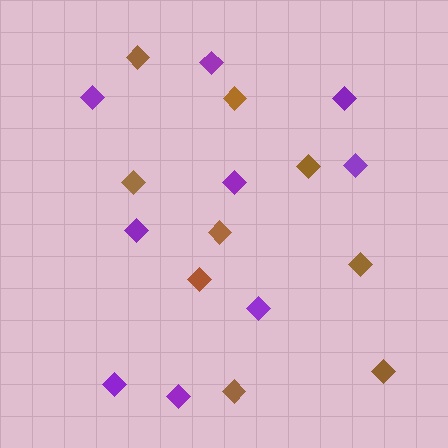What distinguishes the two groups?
There are 2 groups: one group of purple diamonds (9) and one group of brown diamonds (9).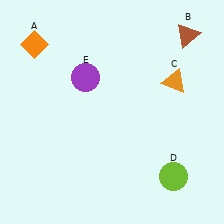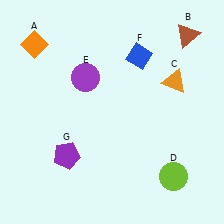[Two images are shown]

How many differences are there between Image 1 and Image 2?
There are 2 differences between the two images.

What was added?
A blue diamond (F), a purple pentagon (G) were added in Image 2.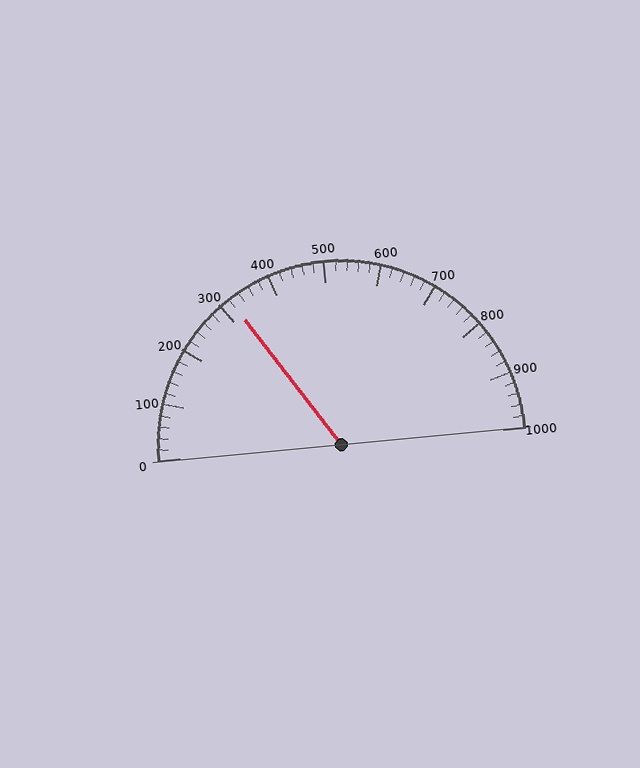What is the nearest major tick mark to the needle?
The nearest major tick mark is 300.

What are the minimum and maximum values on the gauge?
The gauge ranges from 0 to 1000.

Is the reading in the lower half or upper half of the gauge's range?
The reading is in the lower half of the range (0 to 1000).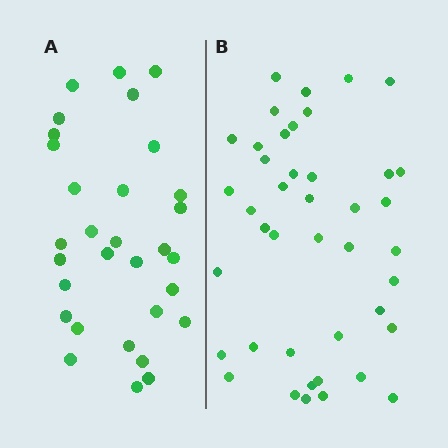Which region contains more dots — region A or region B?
Region B (the right region) has more dots.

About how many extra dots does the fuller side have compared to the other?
Region B has roughly 12 or so more dots than region A.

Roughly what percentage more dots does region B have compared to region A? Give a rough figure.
About 35% more.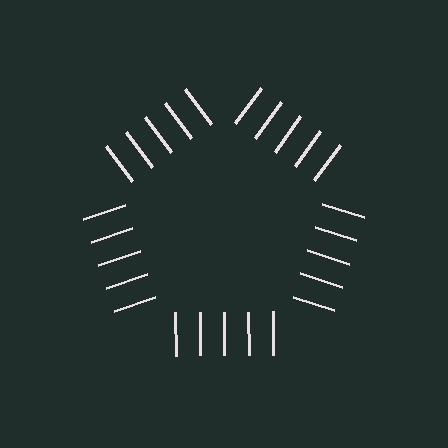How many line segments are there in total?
25 — 5 along each of the 5 edges.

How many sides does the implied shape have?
5 sides — the line-ends trace a pentagon.